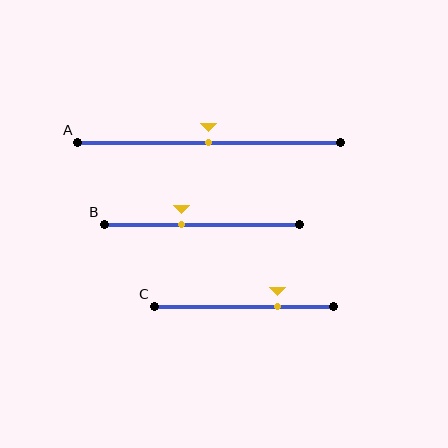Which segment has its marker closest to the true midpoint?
Segment A has its marker closest to the true midpoint.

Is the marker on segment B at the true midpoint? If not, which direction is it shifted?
No, the marker on segment B is shifted to the left by about 10% of the segment length.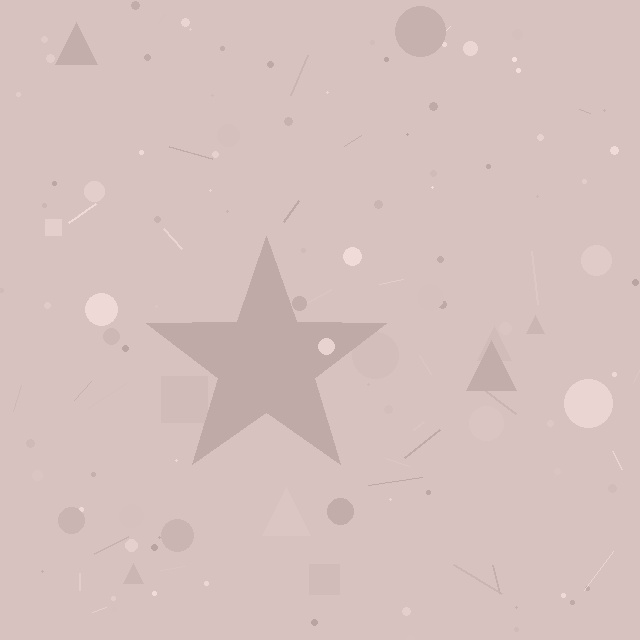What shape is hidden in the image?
A star is hidden in the image.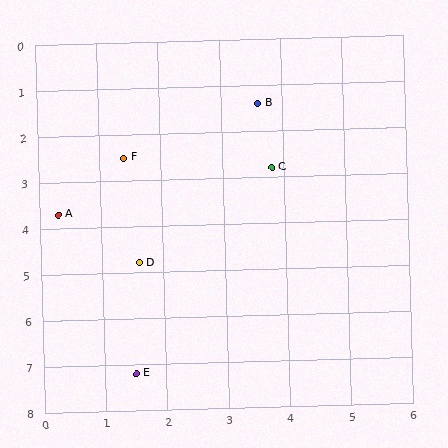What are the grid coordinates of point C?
Point C is at approximately (3.8, 2.8).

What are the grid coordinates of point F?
Point F is at approximately (1.4, 2.5).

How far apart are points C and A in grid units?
Points C and A are about 3.6 grid units apart.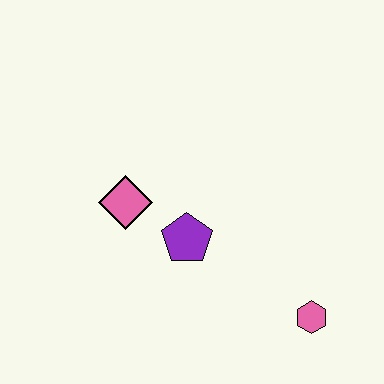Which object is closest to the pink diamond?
The purple pentagon is closest to the pink diamond.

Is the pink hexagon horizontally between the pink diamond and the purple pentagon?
No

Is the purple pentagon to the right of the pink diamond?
Yes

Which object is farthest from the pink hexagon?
The pink diamond is farthest from the pink hexagon.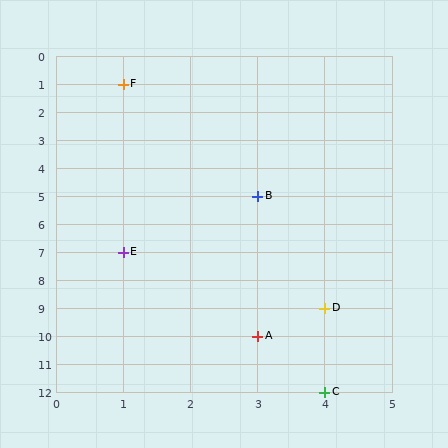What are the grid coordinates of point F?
Point F is at grid coordinates (1, 1).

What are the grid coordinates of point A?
Point A is at grid coordinates (3, 10).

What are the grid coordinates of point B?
Point B is at grid coordinates (3, 5).